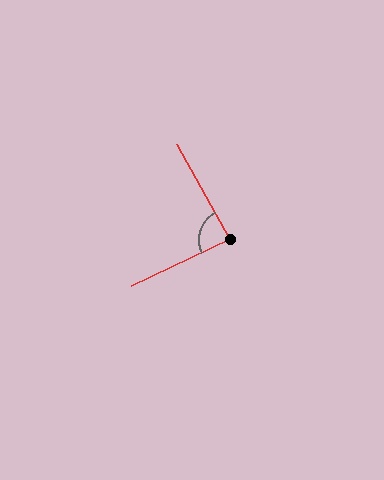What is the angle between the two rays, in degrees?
Approximately 86 degrees.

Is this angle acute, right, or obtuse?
It is approximately a right angle.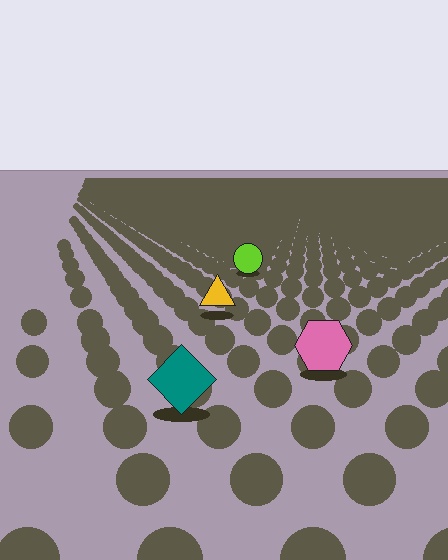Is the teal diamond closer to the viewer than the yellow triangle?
Yes. The teal diamond is closer — you can tell from the texture gradient: the ground texture is coarser near it.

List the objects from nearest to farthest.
From nearest to farthest: the teal diamond, the pink hexagon, the yellow triangle, the lime circle.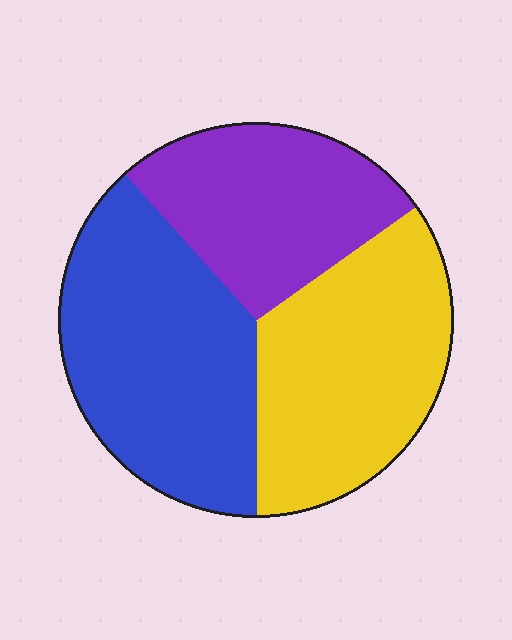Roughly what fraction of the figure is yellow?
Yellow takes up between a third and a half of the figure.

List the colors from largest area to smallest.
From largest to smallest: blue, yellow, purple.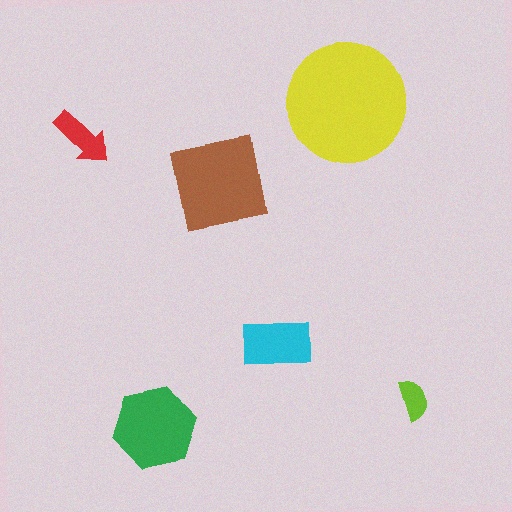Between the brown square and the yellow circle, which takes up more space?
The yellow circle.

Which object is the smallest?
The lime semicircle.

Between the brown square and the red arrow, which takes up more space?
The brown square.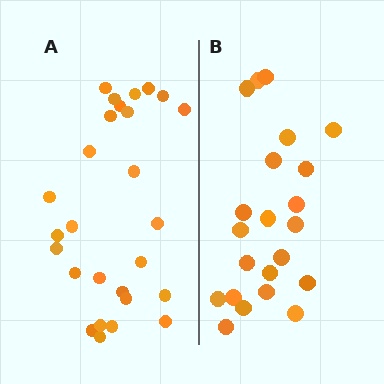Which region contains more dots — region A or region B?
Region A (the left region) has more dots.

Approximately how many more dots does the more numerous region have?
Region A has about 5 more dots than region B.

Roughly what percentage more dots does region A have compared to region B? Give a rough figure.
About 25% more.